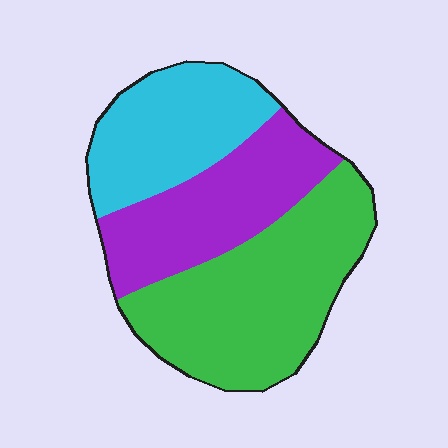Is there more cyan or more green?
Green.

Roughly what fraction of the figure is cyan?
Cyan covers around 25% of the figure.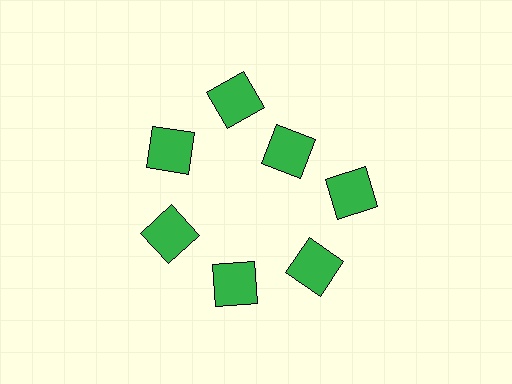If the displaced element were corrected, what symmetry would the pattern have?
It would have 7-fold rotational symmetry — the pattern would map onto itself every 51 degrees.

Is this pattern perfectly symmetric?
No. The 7 green squares are arranged in a ring, but one element near the 1 o'clock position is pulled inward toward the center, breaking the 7-fold rotational symmetry.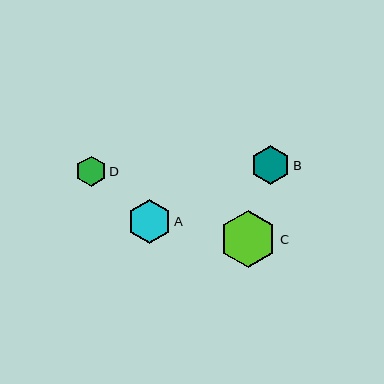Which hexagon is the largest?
Hexagon C is the largest with a size of approximately 57 pixels.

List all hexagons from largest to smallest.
From largest to smallest: C, A, B, D.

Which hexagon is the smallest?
Hexagon D is the smallest with a size of approximately 30 pixels.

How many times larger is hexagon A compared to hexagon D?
Hexagon A is approximately 1.4 times the size of hexagon D.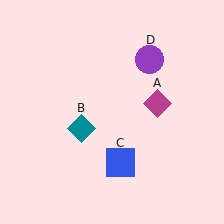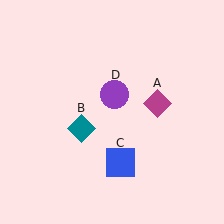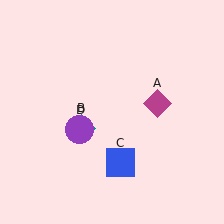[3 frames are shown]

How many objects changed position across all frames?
1 object changed position: purple circle (object D).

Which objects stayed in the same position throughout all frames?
Magenta diamond (object A) and teal diamond (object B) and blue square (object C) remained stationary.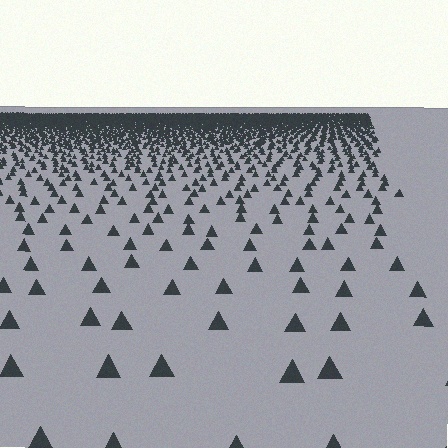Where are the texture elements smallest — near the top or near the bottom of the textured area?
Near the top.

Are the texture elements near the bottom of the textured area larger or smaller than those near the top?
Larger. Near the bottom, elements are closer to the viewer and appear at a bigger on-screen size.